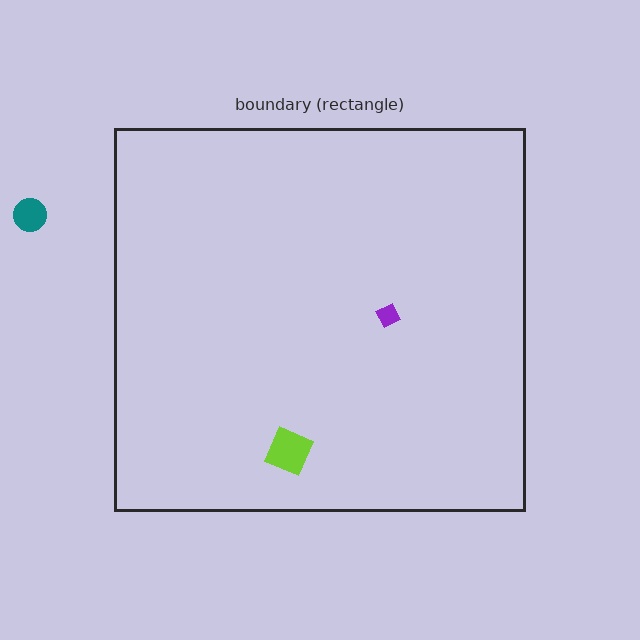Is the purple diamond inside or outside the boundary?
Inside.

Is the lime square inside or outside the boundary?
Inside.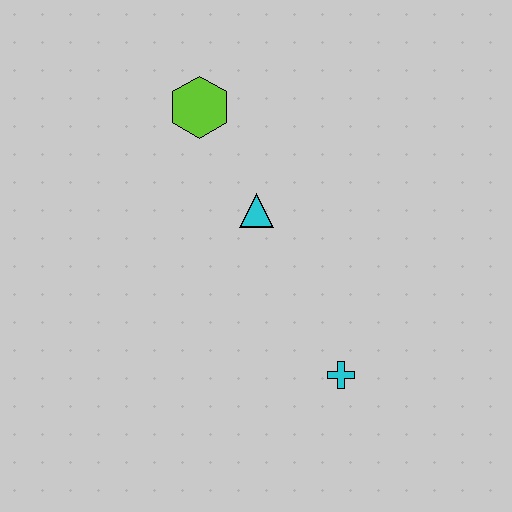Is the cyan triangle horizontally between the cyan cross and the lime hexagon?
Yes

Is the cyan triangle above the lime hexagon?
No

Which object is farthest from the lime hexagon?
The cyan cross is farthest from the lime hexagon.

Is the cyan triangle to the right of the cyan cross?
No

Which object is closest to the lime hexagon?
The cyan triangle is closest to the lime hexagon.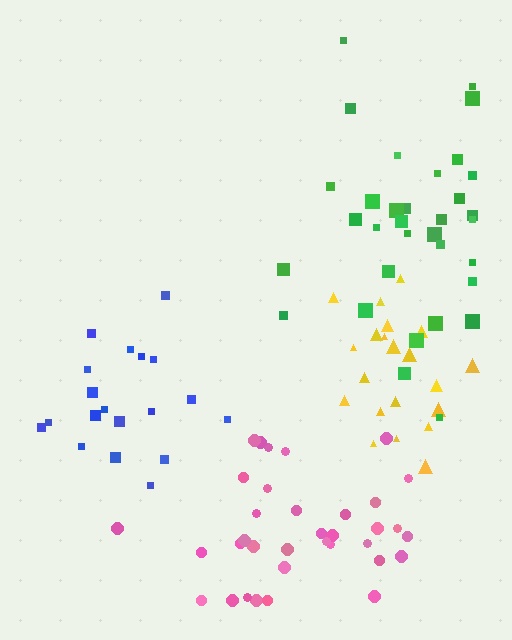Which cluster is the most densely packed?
Yellow.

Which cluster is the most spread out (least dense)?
Green.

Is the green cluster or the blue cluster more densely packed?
Blue.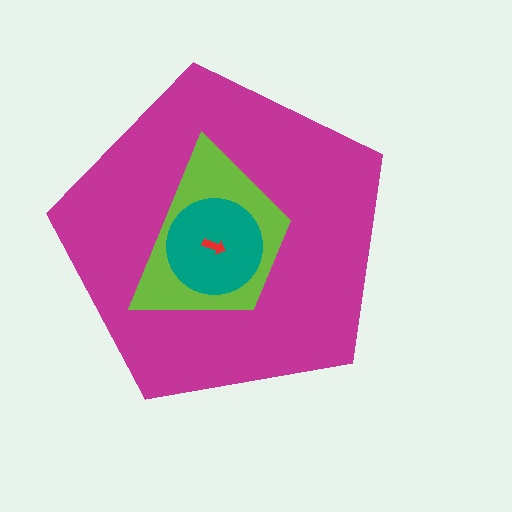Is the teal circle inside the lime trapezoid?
Yes.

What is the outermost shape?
The magenta pentagon.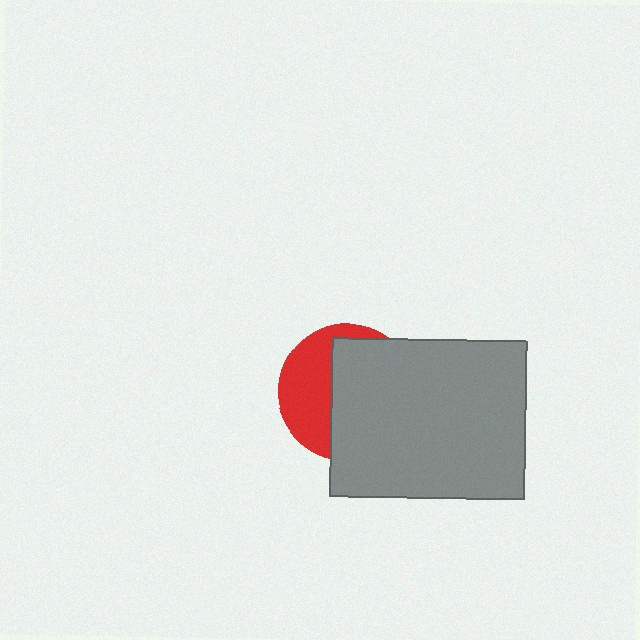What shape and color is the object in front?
The object in front is a gray rectangle.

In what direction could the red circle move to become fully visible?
The red circle could move left. That would shift it out from behind the gray rectangle entirely.